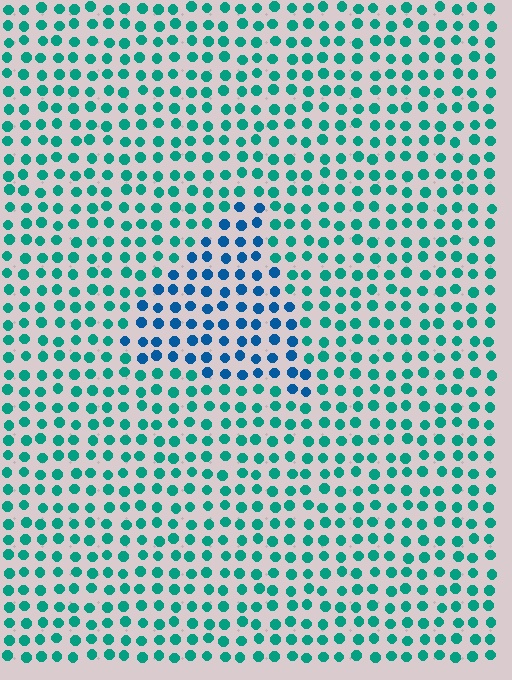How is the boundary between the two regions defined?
The boundary is defined purely by a slight shift in hue (about 39 degrees). Spacing, size, and orientation are identical on both sides.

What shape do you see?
I see a triangle.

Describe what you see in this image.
The image is filled with small teal elements in a uniform arrangement. A triangle-shaped region is visible where the elements are tinted to a slightly different hue, forming a subtle color boundary.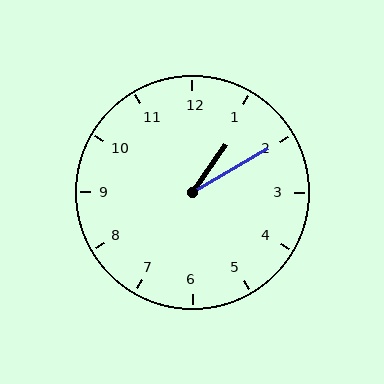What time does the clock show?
1:10.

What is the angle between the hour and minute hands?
Approximately 25 degrees.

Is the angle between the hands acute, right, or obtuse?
It is acute.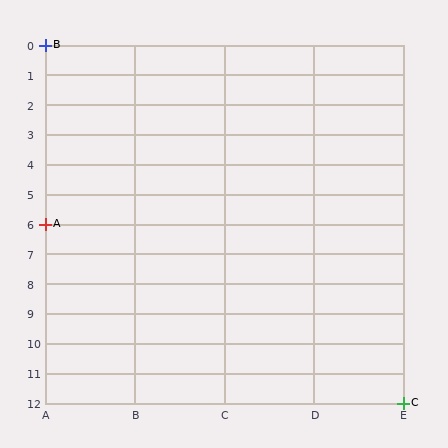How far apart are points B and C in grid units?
Points B and C are 4 columns and 12 rows apart (about 12.6 grid units diagonally).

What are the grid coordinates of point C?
Point C is at grid coordinates (E, 12).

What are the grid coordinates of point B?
Point B is at grid coordinates (A, 0).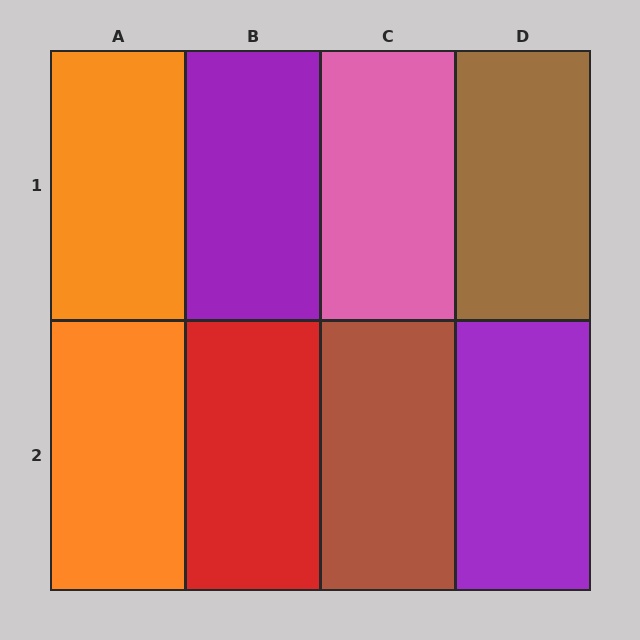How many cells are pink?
1 cell is pink.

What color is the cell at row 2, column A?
Orange.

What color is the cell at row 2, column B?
Red.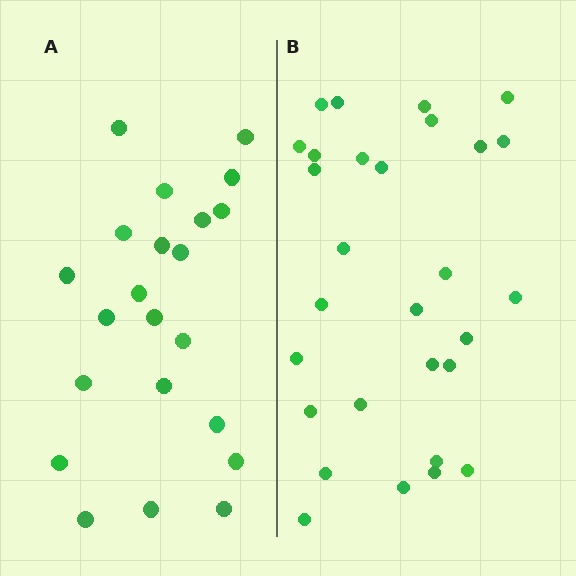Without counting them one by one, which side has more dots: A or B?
Region B (the right region) has more dots.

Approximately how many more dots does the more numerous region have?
Region B has roughly 8 or so more dots than region A.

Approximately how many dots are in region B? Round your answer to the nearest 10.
About 30 dots. (The exact count is 29, which rounds to 30.)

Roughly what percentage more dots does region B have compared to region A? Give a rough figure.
About 30% more.